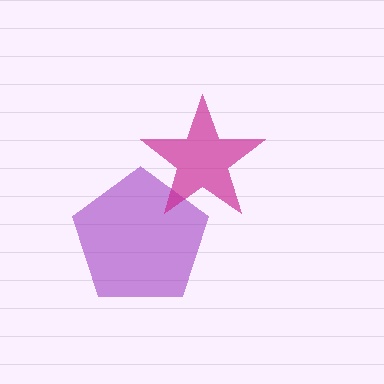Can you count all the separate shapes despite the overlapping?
Yes, there are 2 separate shapes.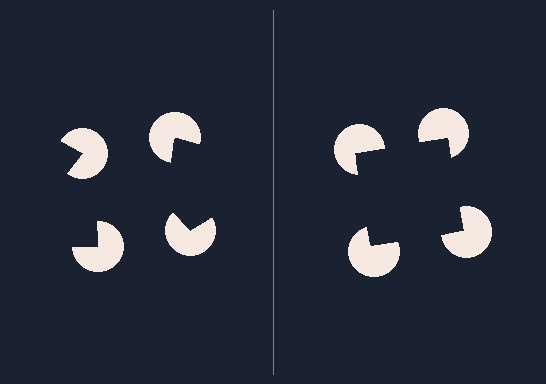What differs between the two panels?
The pac-man discs are positioned identically on both sides; only the wedge orientations differ. On the right they align to a square; on the left they are misaligned.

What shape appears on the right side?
An illusory square.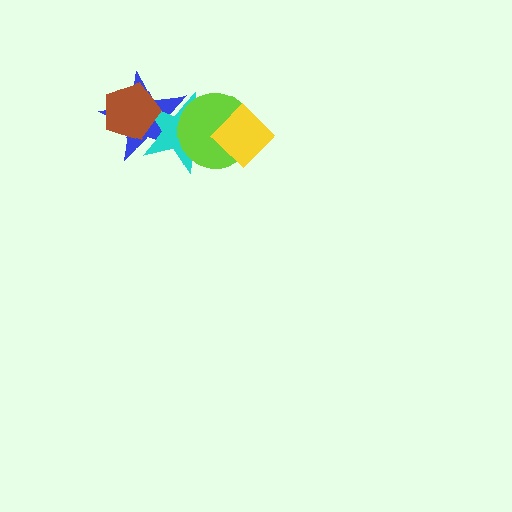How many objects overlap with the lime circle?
3 objects overlap with the lime circle.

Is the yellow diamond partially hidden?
No, no other shape covers it.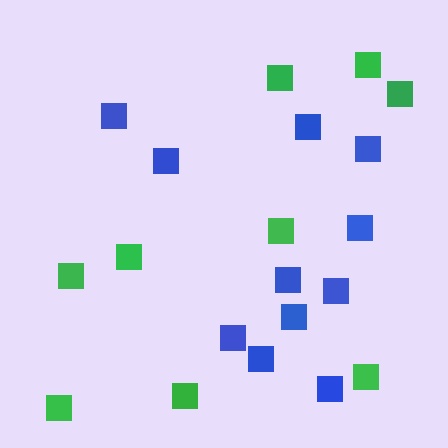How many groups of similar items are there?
There are 2 groups: one group of green squares (9) and one group of blue squares (11).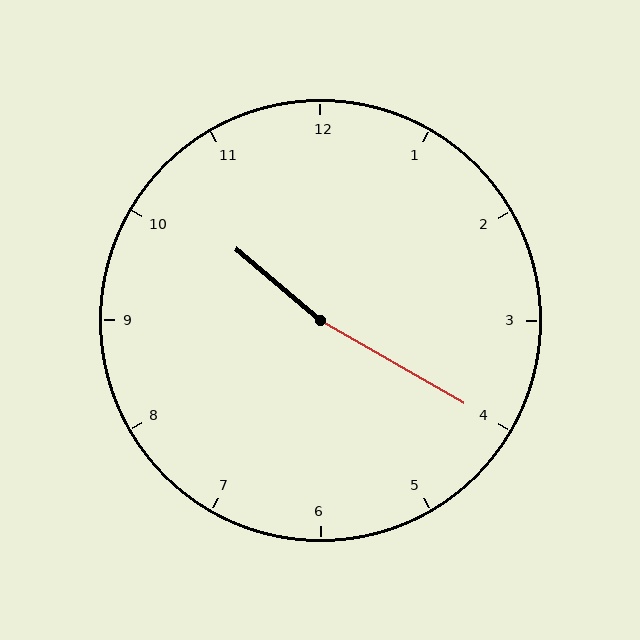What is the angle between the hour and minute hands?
Approximately 170 degrees.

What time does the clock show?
10:20.